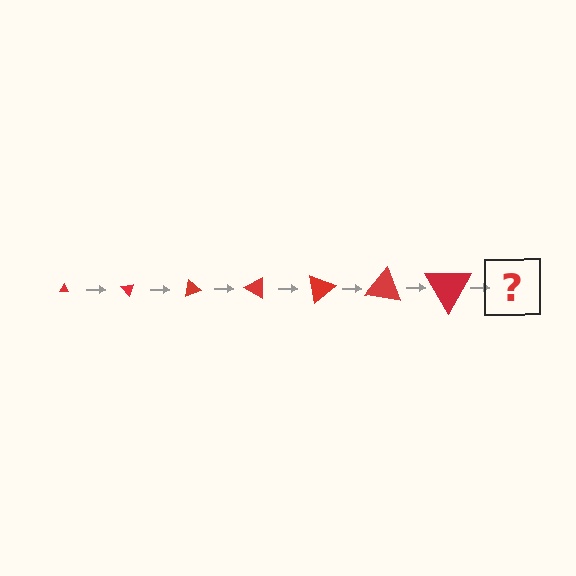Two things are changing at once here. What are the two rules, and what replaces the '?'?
The two rules are that the triangle grows larger each step and it rotates 50 degrees each step. The '?' should be a triangle, larger than the previous one and rotated 350 degrees from the start.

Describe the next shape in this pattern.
It should be a triangle, larger than the previous one and rotated 350 degrees from the start.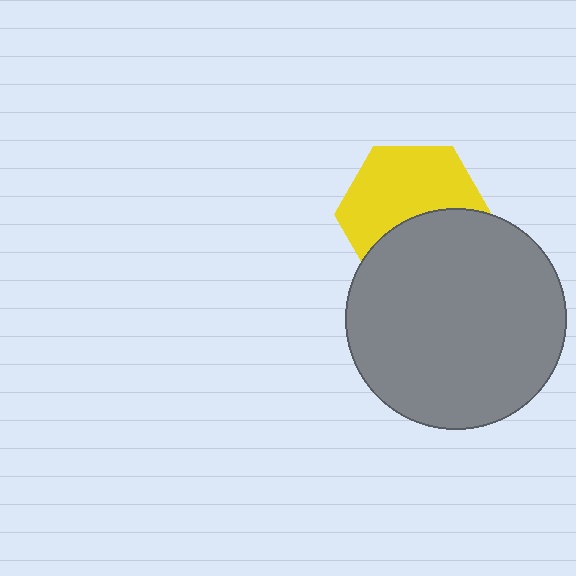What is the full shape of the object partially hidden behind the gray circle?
The partially hidden object is a yellow hexagon.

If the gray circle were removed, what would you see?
You would see the complete yellow hexagon.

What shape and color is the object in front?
The object in front is a gray circle.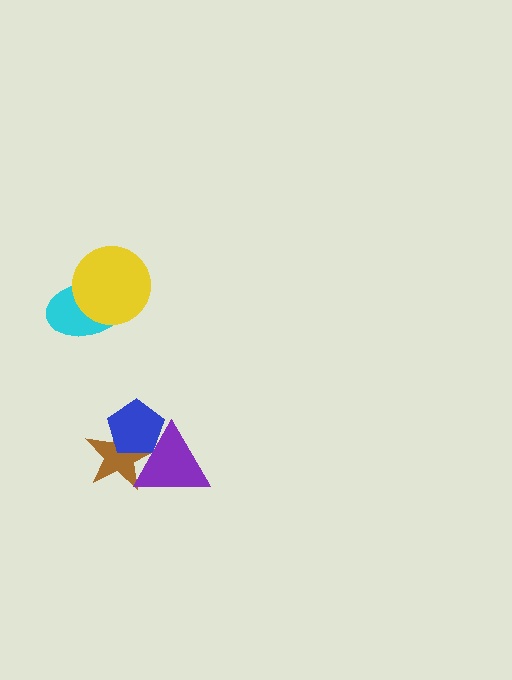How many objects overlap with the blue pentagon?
2 objects overlap with the blue pentagon.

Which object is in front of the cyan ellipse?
The yellow circle is in front of the cyan ellipse.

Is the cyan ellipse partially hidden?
Yes, it is partially covered by another shape.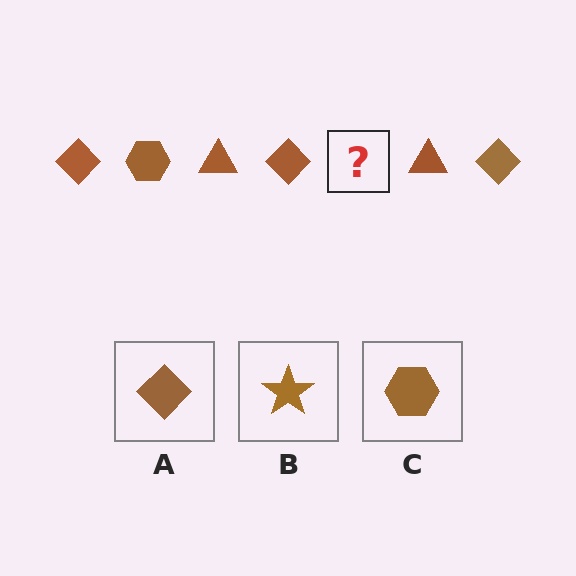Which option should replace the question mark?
Option C.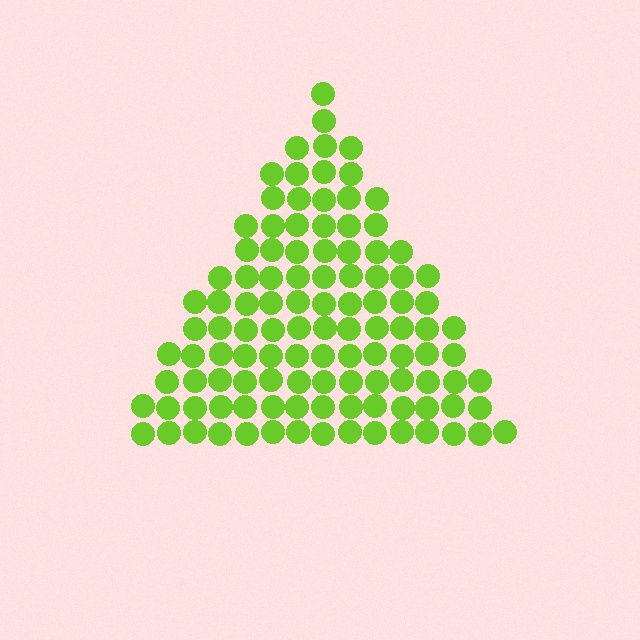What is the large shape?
The large shape is a triangle.